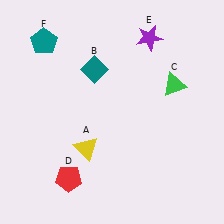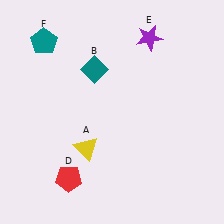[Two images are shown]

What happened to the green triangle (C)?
The green triangle (C) was removed in Image 2. It was in the top-right area of Image 1.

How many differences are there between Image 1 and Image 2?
There is 1 difference between the two images.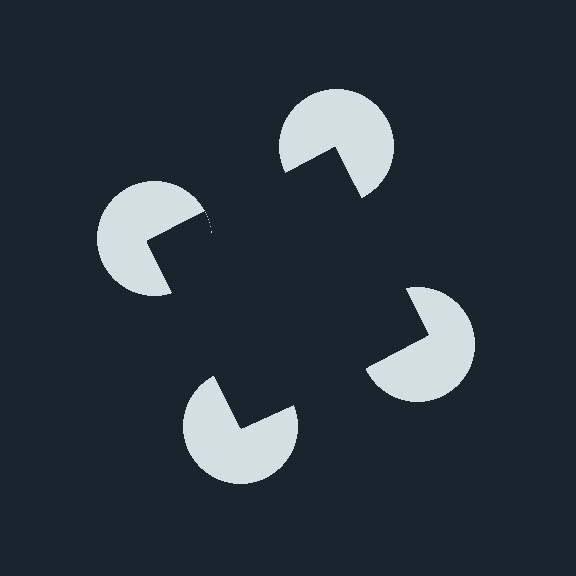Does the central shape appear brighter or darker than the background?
It typically appears slightly darker than the background, even though no actual brightness change is drawn.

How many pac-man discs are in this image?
There are 4 — one at each vertex of the illusory square.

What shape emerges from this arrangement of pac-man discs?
An illusory square — its edges are inferred from the aligned wedge cuts in the pac-man discs, not physically drawn.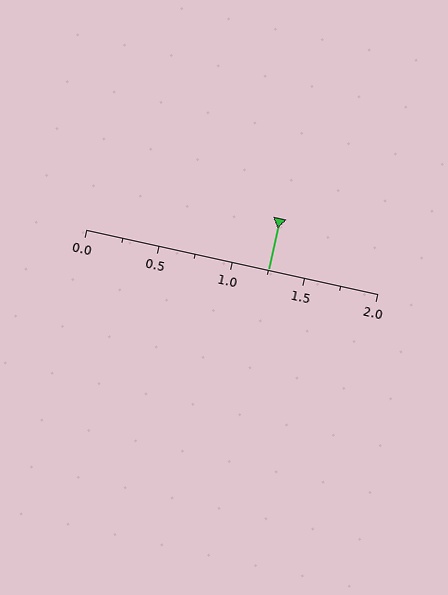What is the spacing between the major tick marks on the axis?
The major ticks are spaced 0.5 apart.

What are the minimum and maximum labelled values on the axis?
The axis runs from 0.0 to 2.0.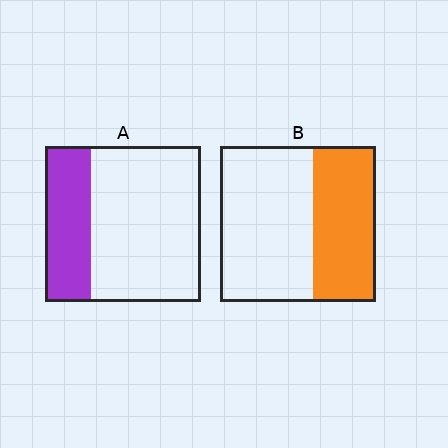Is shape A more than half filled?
No.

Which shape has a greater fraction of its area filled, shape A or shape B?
Shape B.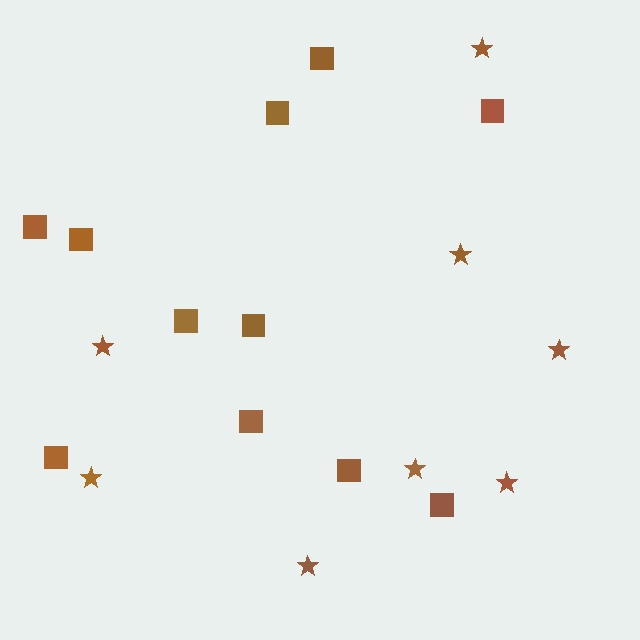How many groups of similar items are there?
There are 2 groups: one group of stars (8) and one group of squares (11).